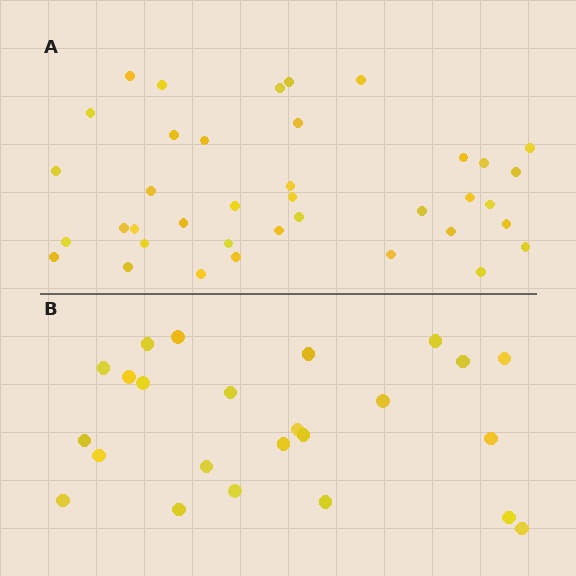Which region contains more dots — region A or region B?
Region A (the top region) has more dots.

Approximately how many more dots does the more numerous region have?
Region A has approximately 15 more dots than region B.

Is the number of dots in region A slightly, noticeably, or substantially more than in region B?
Region A has substantially more. The ratio is roughly 1.6 to 1.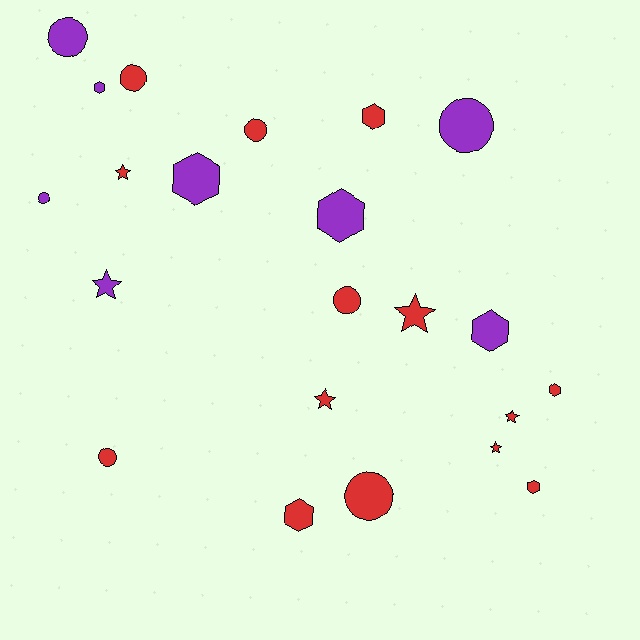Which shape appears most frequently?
Circle, with 8 objects.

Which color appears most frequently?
Red, with 14 objects.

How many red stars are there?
There are 5 red stars.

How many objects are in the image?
There are 22 objects.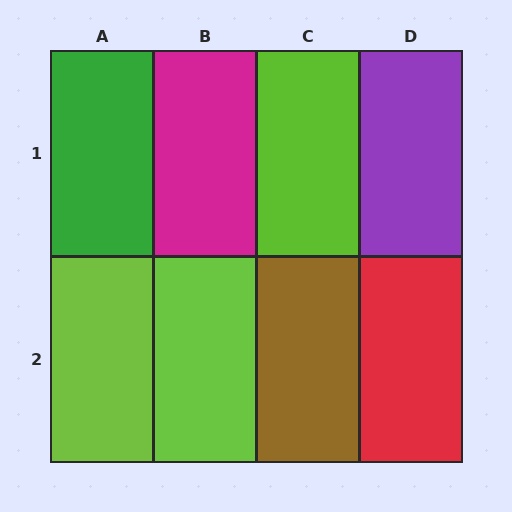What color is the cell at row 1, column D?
Purple.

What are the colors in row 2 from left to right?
Lime, lime, brown, red.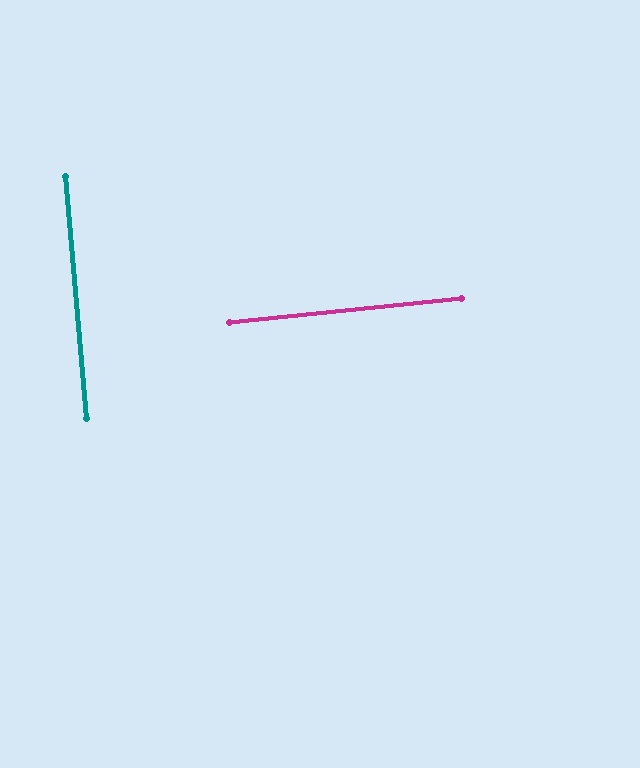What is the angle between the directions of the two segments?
Approximately 89 degrees.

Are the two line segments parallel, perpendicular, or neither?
Perpendicular — they meet at approximately 89°.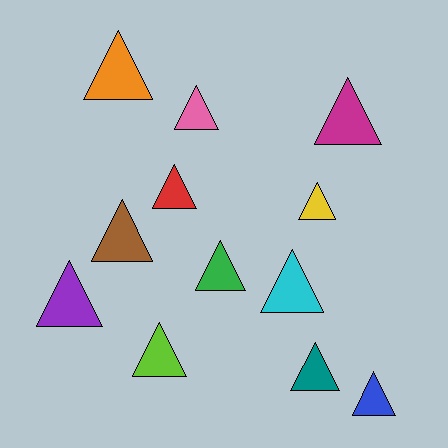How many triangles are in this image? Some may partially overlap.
There are 12 triangles.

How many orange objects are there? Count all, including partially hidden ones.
There is 1 orange object.